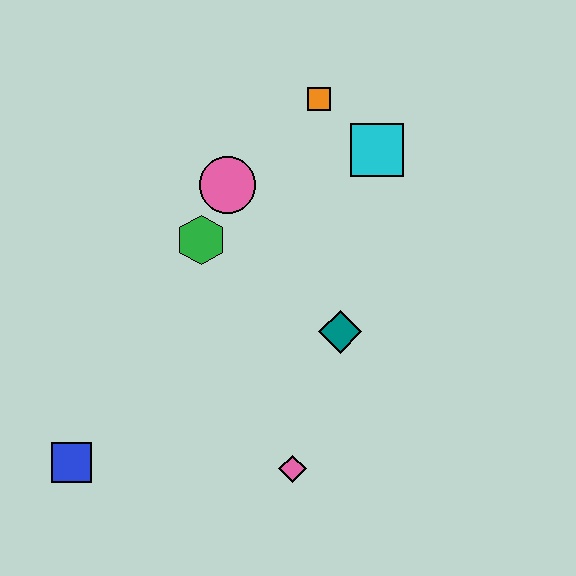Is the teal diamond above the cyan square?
No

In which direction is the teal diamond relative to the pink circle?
The teal diamond is below the pink circle.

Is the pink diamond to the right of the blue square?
Yes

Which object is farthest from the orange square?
The blue square is farthest from the orange square.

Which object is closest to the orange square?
The cyan square is closest to the orange square.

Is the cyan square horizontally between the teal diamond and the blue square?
No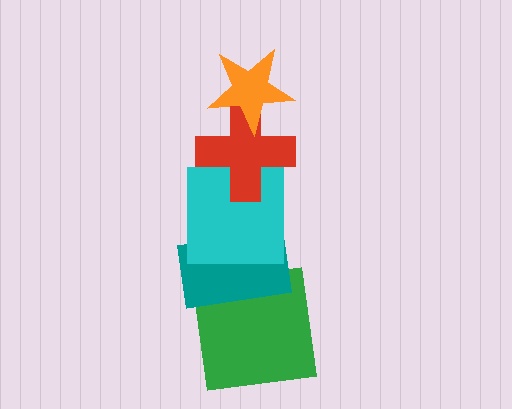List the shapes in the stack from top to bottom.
From top to bottom: the orange star, the red cross, the cyan square, the teal rectangle, the green square.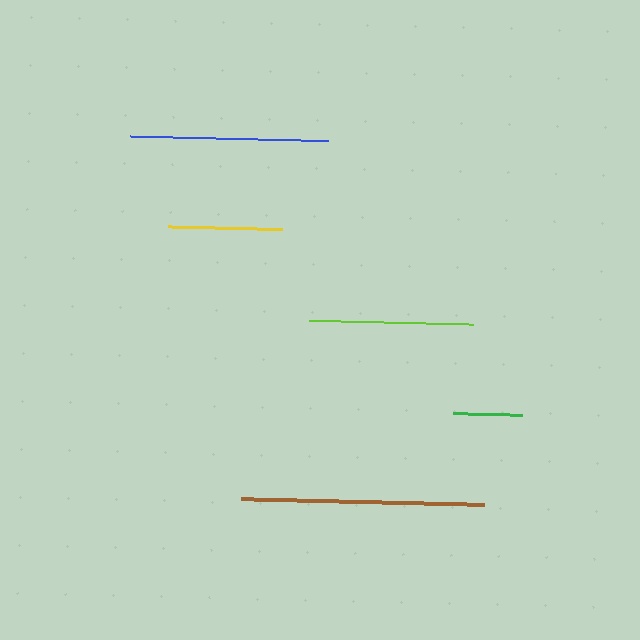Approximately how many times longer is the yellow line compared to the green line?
The yellow line is approximately 1.7 times the length of the green line.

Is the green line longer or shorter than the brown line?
The brown line is longer than the green line.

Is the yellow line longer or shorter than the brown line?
The brown line is longer than the yellow line.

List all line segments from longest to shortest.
From longest to shortest: brown, blue, lime, yellow, green.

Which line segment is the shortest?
The green line is the shortest at approximately 68 pixels.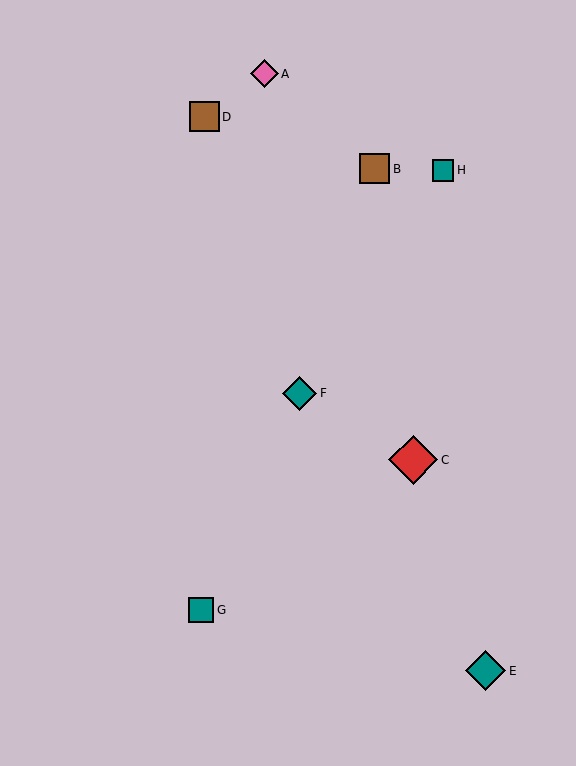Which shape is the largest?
The red diamond (labeled C) is the largest.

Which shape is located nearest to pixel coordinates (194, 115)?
The brown square (labeled D) at (204, 117) is nearest to that location.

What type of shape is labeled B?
Shape B is a brown square.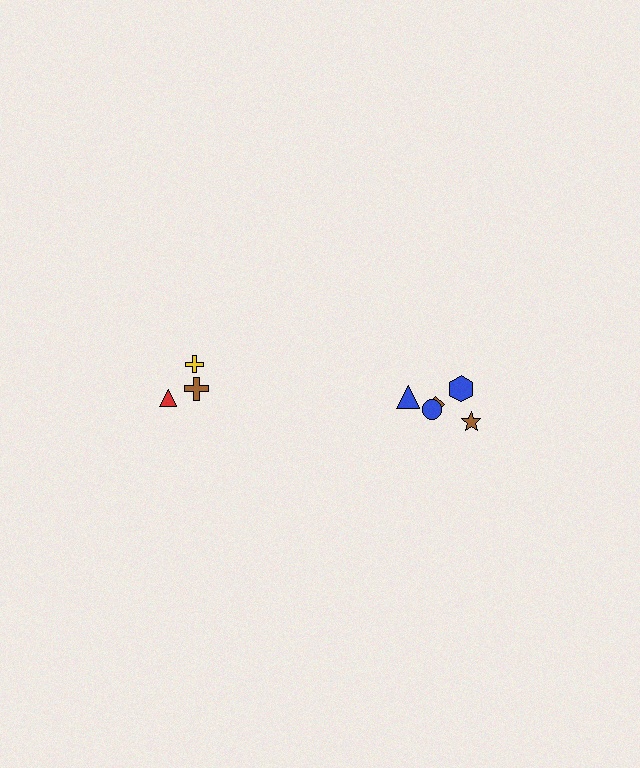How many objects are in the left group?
There are 3 objects.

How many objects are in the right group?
There are 5 objects.